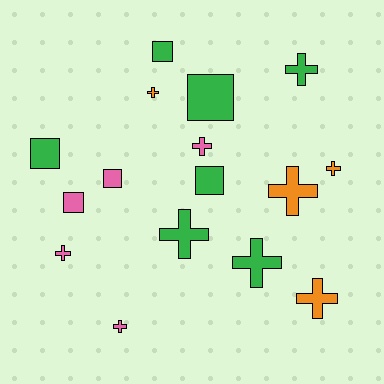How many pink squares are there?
There are 2 pink squares.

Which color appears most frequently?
Green, with 7 objects.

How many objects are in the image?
There are 16 objects.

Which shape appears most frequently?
Cross, with 10 objects.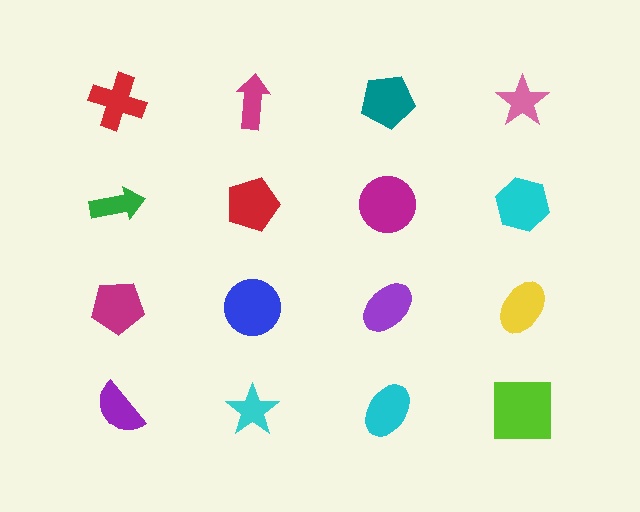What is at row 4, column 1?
A purple semicircle.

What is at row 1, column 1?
A red cross.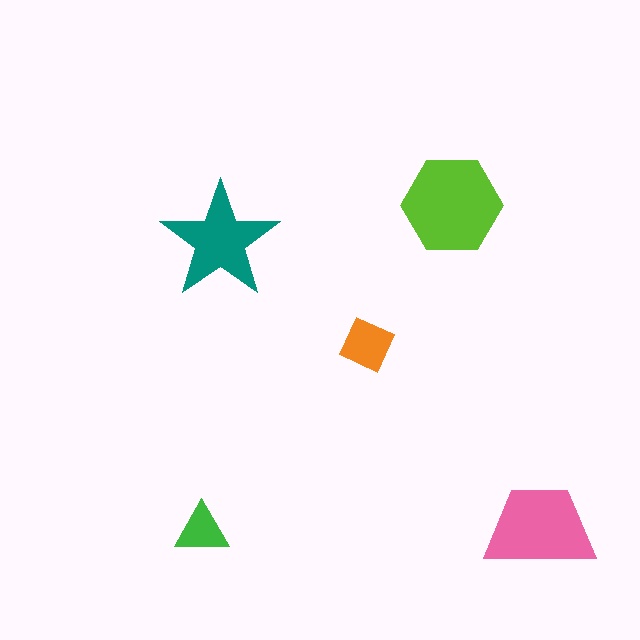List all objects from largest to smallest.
The lime hexagon, the pink trapezoid, the teal star, the orange square, the green triangle.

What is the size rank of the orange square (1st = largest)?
4th.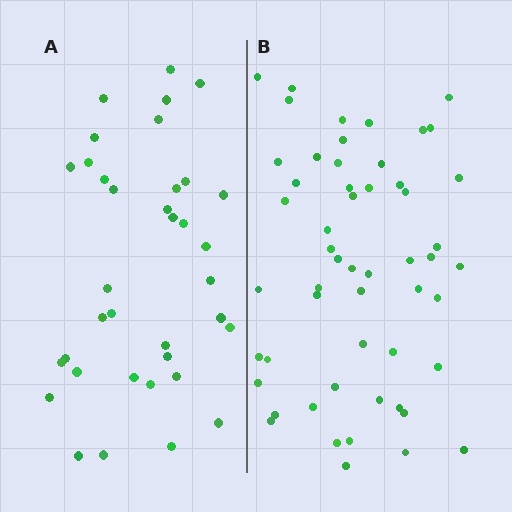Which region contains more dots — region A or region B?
Region B (the right region) has more dots.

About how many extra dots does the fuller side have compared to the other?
Region B has approximately 20 more dots than region A.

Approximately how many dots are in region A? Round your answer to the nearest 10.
About 40 dots. (The exact count is 36, which rounds to 40.)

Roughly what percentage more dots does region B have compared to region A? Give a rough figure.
About 50% more.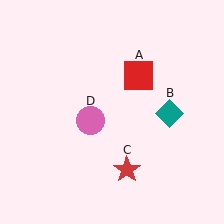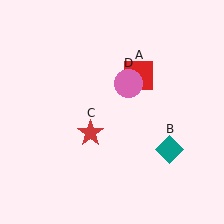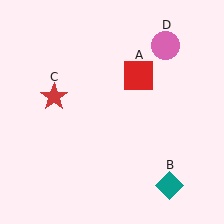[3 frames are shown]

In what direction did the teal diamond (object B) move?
The teal diamond (object B) moved down.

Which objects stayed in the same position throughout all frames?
Red square (object A) remained stationary.